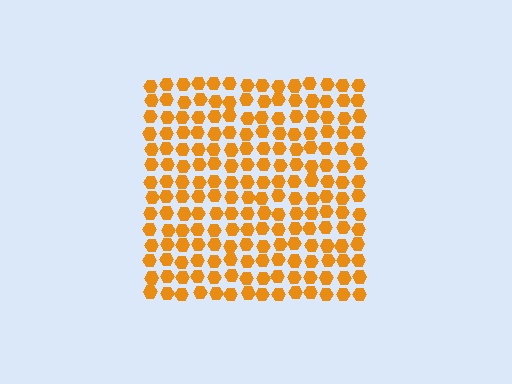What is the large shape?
The large shape is a square.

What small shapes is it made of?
It is made of small hexagons.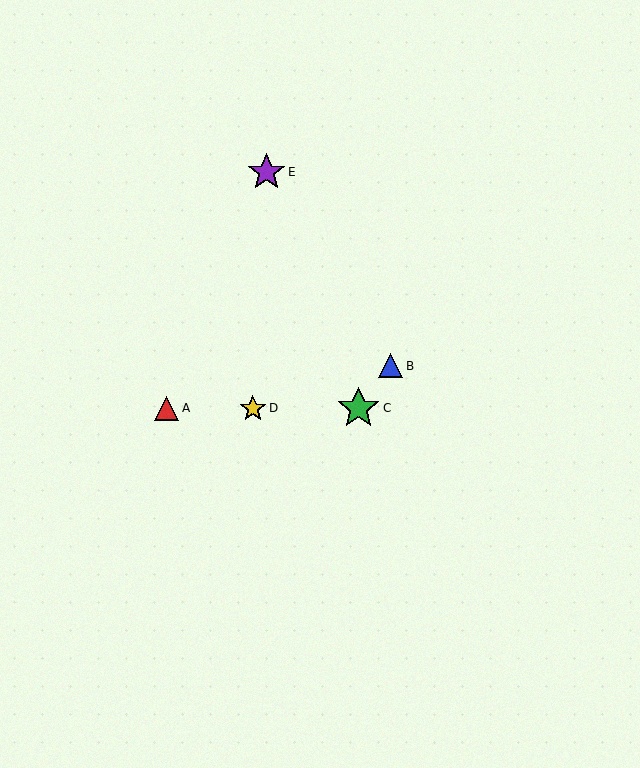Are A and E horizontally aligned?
No, A is at y≈408 and E is at y≈172.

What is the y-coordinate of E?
Object E is at y≈172.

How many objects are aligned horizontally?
3 objects (A, C, D) are aligned horizontally.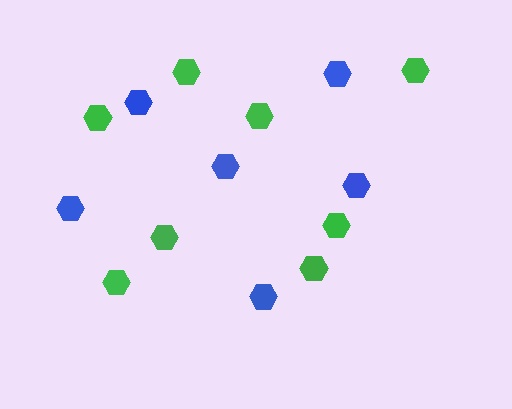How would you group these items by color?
There are 2 groups: one group of blue hexagons (6) and one group of green hexagons (8).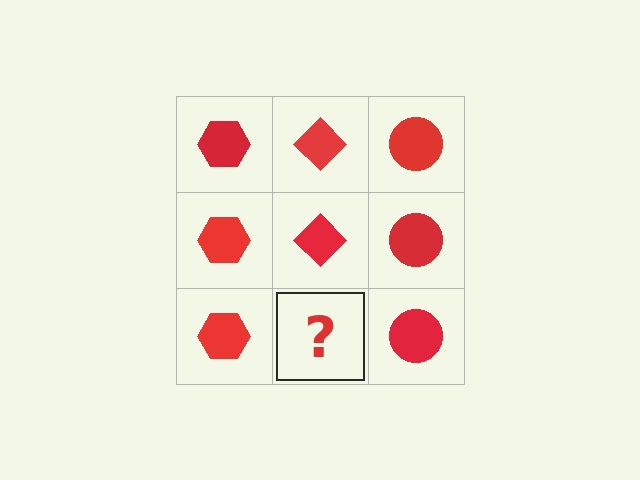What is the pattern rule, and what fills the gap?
The rule is that each column has a consistent shape. The gap should be filled with a red diamond.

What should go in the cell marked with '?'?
The missing cell should contain a red diamond.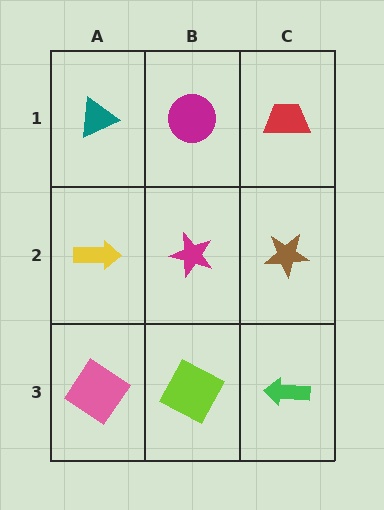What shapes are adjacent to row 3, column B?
A magenta star (row 2, column B), a pink diamond (row 3, column A), a green arrow (row 3, column C).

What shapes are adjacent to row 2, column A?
A teal triangle (row 1, column A), a pink diamond (row 3, column A), a magenta star (row 2, column B).